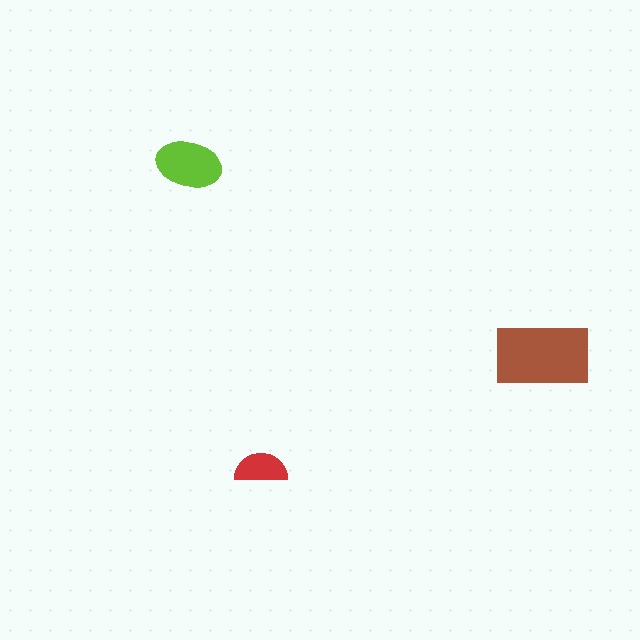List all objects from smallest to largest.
The red semicircle, the lime ellipse, the brown rectangle.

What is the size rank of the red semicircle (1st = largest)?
3rd.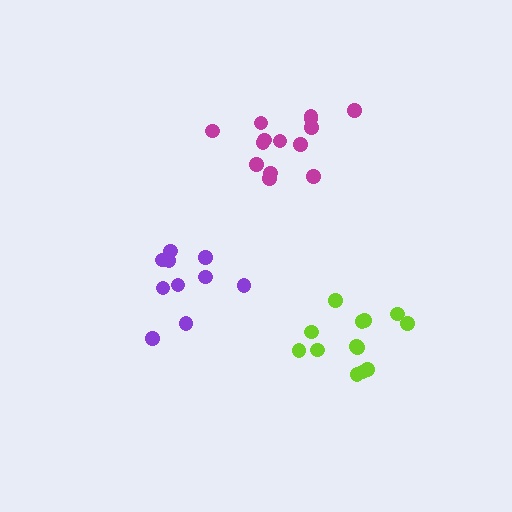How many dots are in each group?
Group 1: 14 dots, Group 2: 13 dots, Group 3: 10 dots (37 total).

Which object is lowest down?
The lime cluster is bottommost.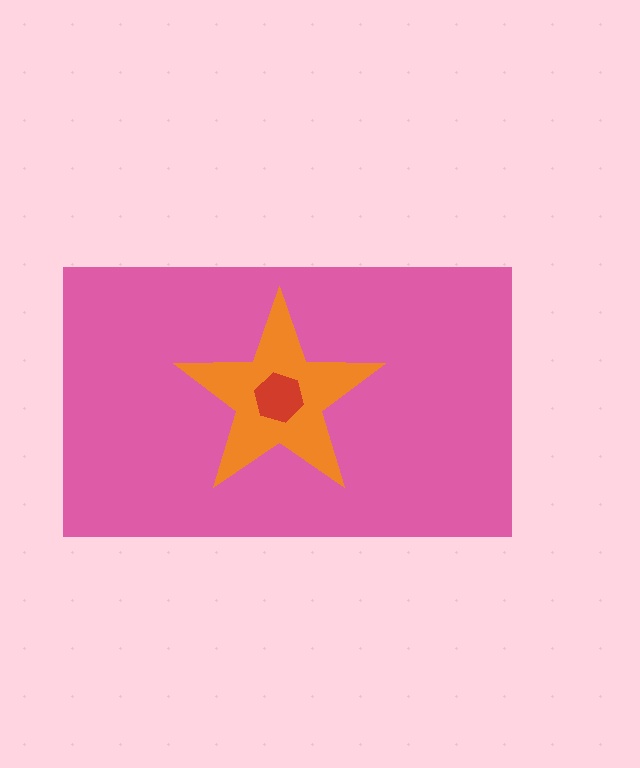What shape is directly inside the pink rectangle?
The orange star.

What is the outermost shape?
The pink rectangle.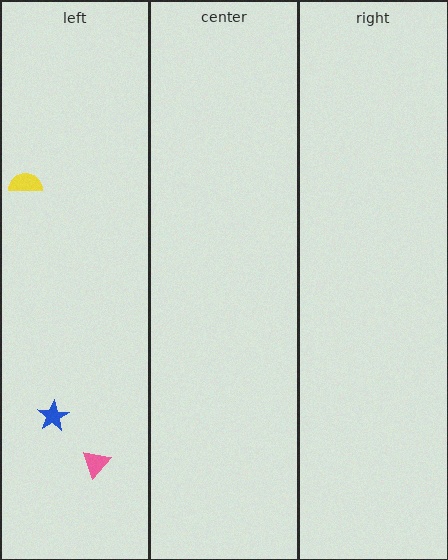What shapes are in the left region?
The blue star, the pink triangle, the yellow semicircle.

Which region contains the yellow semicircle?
The left region.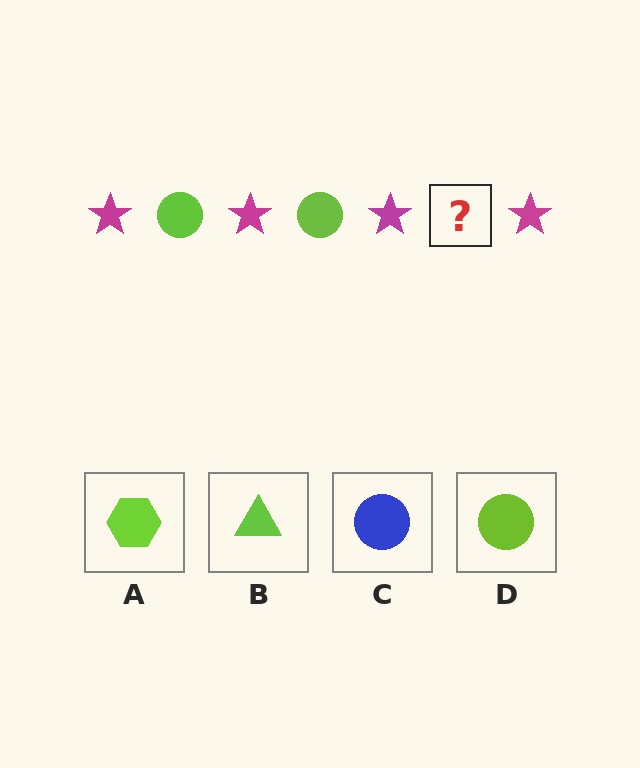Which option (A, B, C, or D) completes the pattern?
D.